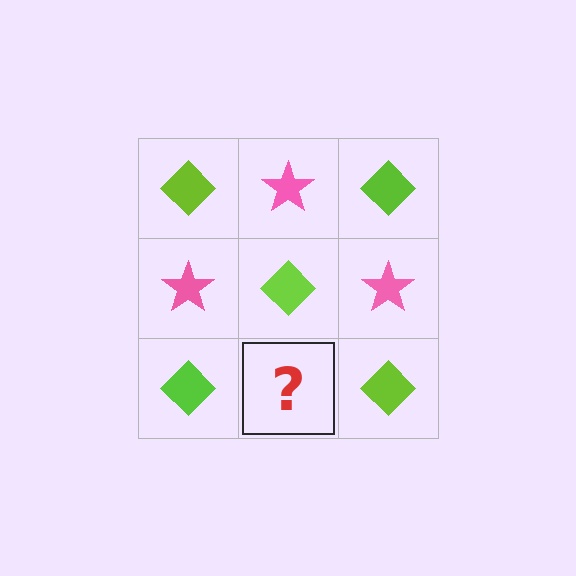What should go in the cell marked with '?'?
The missing cell should contain a pink star.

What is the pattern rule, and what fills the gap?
The rule is that it alternates lime diamond and pink star in a checkerboard pattern. The gap should be filled with a pink star.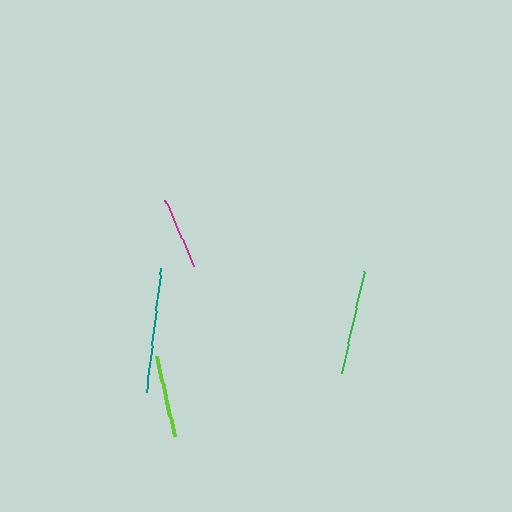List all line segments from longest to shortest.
From longest to shortest: teal, green, lime, magenta.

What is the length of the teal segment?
The teal segment is approximately 125 pixels long.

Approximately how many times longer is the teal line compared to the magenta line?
The teal line is approximately 1.7 times the length of the magenta line.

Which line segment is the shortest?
The magenta line is the shortest at approximately 72 pixels.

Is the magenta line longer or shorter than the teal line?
The teal line is longer than the magenta line.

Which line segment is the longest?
The teal line is the longest at approximately 125 pixels.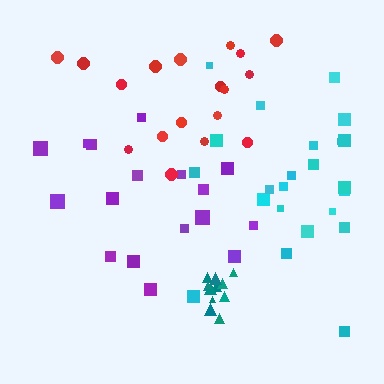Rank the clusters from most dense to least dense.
teal, red, cyan, purple.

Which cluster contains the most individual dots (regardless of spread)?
Cyan (23).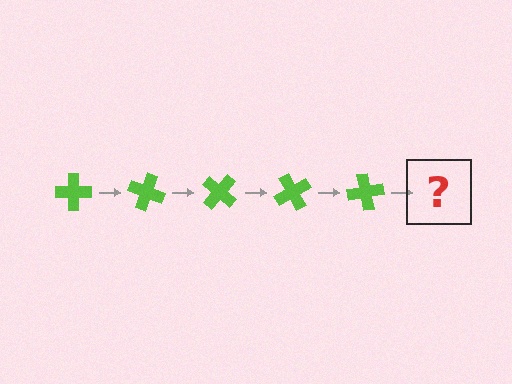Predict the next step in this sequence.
The next step is a lime cross rotated 100 degrees.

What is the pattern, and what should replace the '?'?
The pattern is that the cross rotates 20 degrees each step. The '?' should be a lime cross rotated 100 degrees.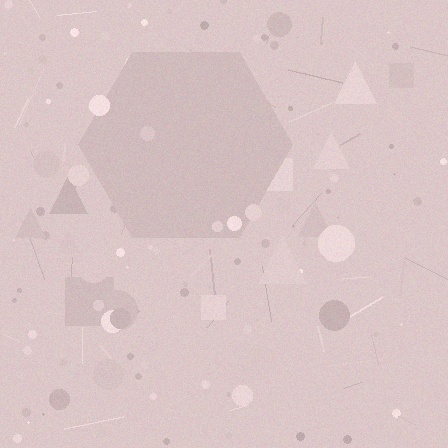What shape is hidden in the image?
A hexagon is hidden in the image.